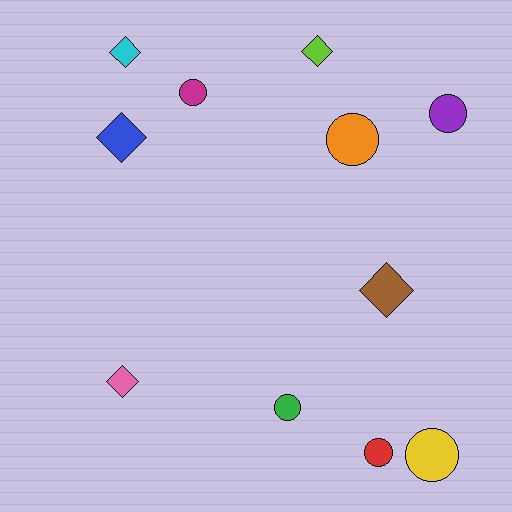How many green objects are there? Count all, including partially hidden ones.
There is 1 green object.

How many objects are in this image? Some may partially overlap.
There are 11 objects.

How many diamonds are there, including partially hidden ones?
There are 5 diamonds.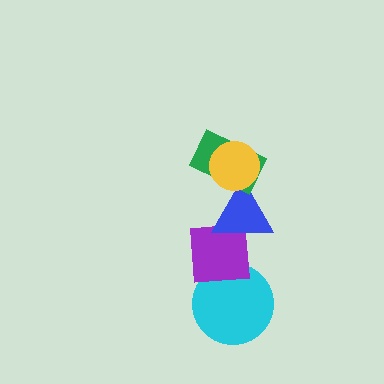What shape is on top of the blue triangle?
The green rectangle is on top of the blue triangle.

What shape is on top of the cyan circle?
The purple square is on top of the cyan circle.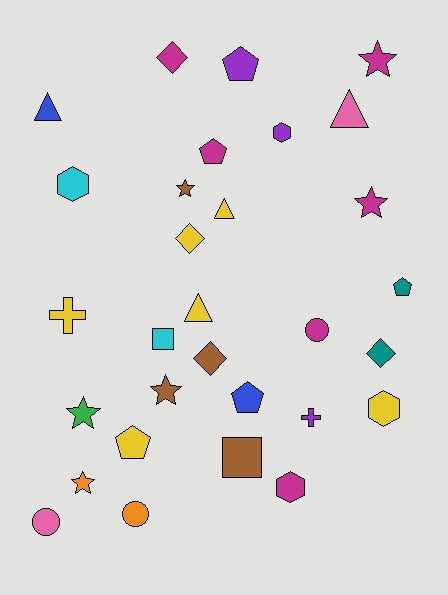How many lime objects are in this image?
There are no lime objects.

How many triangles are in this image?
There are 4 triangles.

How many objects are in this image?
There are 30 objects.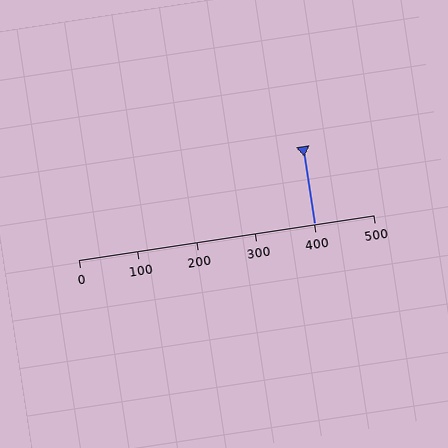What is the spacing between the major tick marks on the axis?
The major ticks are spaced 100 apart.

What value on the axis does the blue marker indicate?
The marker indicates approximately 400.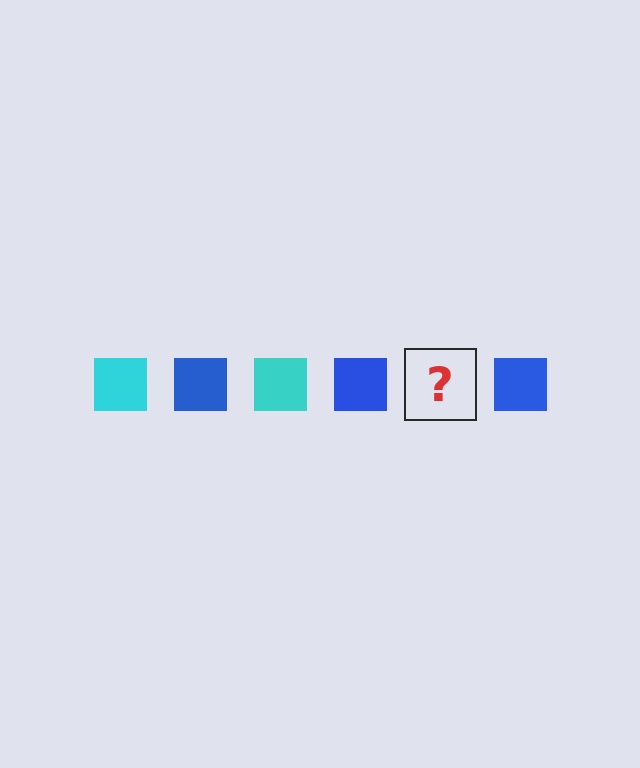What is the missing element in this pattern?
The missing element is a cyan square.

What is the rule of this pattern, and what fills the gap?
The rule is that the pattern cycles through cyan, blue squares. The gap should be filled with a cyan square.